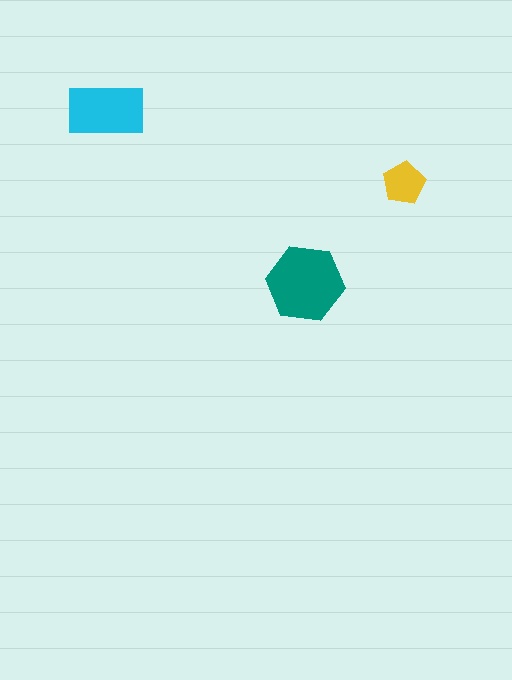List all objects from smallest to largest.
The yellow pentagon, the cyan rectangle, the teal hexagon.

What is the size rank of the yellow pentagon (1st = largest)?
3rd.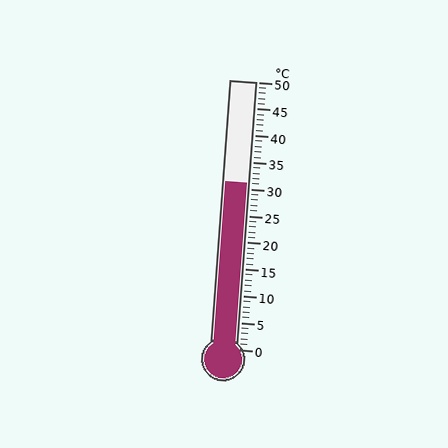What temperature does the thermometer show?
The thermometer shows approximately 31°C.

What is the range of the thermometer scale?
The thermometer scale ranges from 0°C to 50°C.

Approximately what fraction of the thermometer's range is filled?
The thermometer is filled to approximately 60% of its range.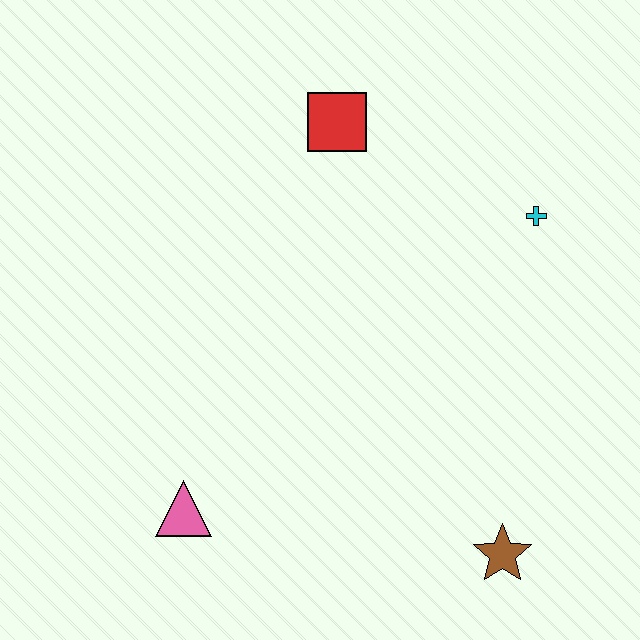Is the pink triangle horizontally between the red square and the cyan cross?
No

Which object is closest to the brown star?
The pink triangle is closest to the brown star.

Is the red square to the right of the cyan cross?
No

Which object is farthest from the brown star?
The red square is farthest from the brown star.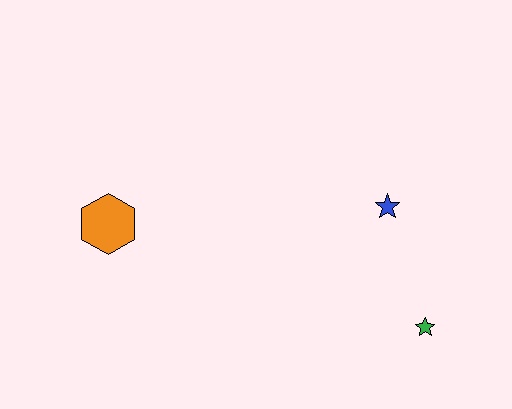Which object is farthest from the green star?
The orange hexagon is farthest from the green star.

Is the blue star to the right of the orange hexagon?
Yes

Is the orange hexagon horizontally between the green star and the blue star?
No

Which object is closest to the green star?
The blue star is closest to the green star.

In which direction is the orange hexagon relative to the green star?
The orange hexagon is to the left of the green star.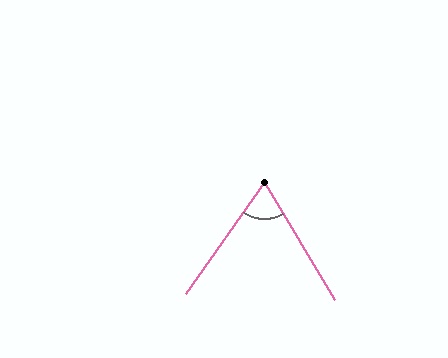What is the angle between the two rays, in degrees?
Approximately 66 degrees.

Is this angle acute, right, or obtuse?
It is acute.